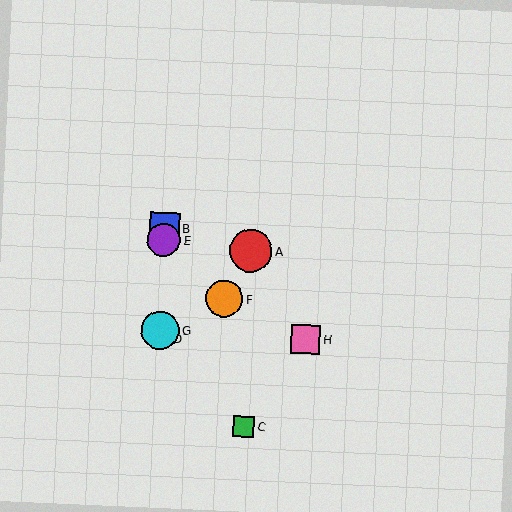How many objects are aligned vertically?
4 objects (B, D, E, G) are aligned vertically.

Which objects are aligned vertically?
Objects B, D, E, G are aligned vertically.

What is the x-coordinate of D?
Object D is at x≈159.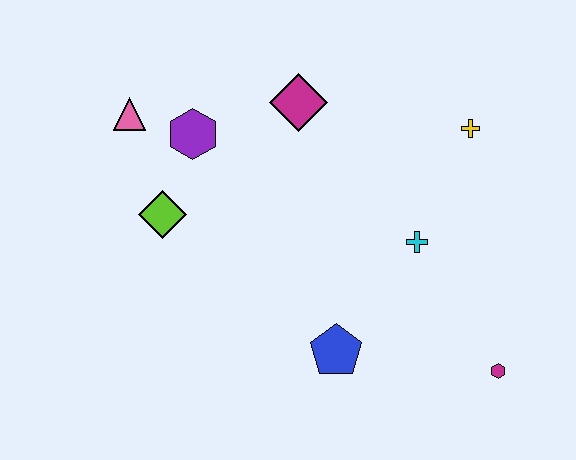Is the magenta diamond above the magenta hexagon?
Yes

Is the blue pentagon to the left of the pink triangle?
No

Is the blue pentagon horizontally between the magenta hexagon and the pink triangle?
Yes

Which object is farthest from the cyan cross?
The pink triangle is farthest from the cyan cross.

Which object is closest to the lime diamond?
The purple hexagon is closest to the lime diamond.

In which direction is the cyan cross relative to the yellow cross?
The cyan cross is below the yellow cross.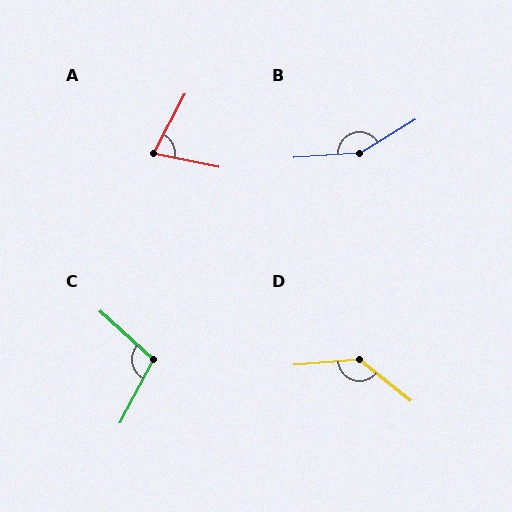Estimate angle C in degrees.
Approximately 104 degrees.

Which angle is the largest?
B, at approximately 152 degrees.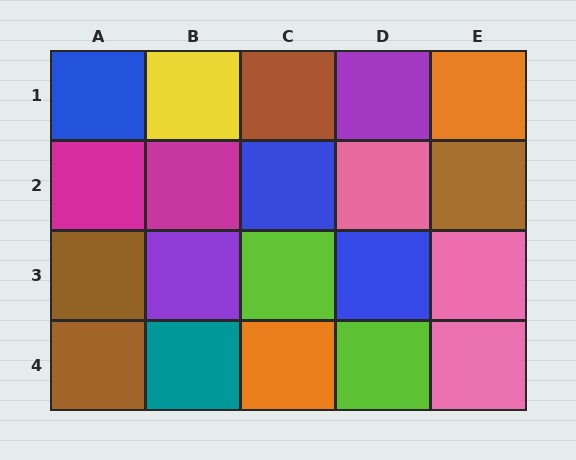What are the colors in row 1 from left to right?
Blue, yellow, brown, purple, orange.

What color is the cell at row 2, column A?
Magenta.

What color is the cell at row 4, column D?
Lime.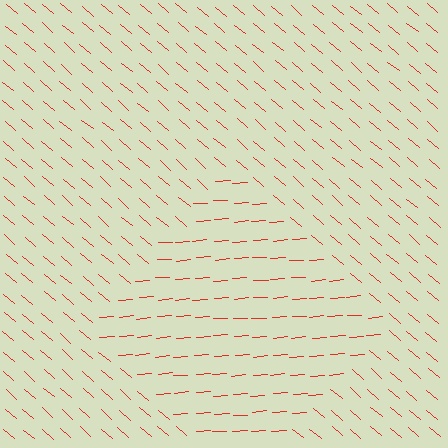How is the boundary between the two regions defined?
The boundary is defined purely by a change in line orientation (approximately 45 degrees difference). All lines are the same color and thickness.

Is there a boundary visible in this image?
Yes, there is a texture boundary formed by a change in line orientation.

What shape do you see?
I see a diamond.